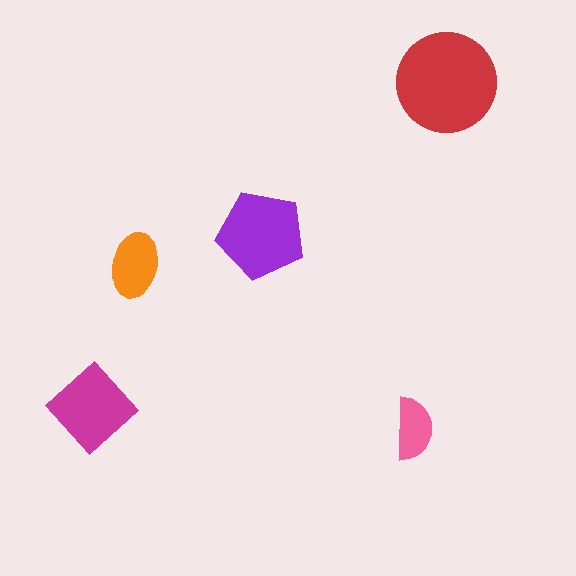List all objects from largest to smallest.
The red circle, the purple pentagon, the magenta diamond, the orange ellipse, the pink semicircle.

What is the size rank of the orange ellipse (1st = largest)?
4th.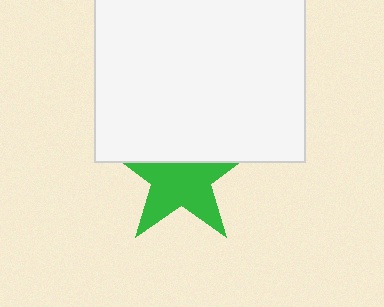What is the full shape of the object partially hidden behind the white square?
The partially hidden object is a green star.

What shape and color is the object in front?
The object in front is a white square.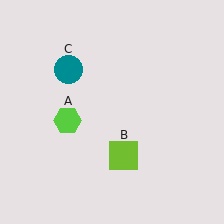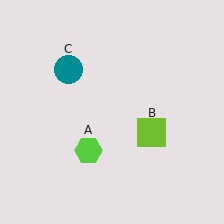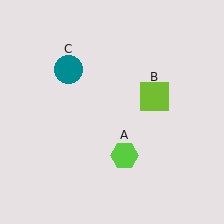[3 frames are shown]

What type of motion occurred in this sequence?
The lime hexagon (object A), lime square (object B) rotated counterclockwise around the center of the scene.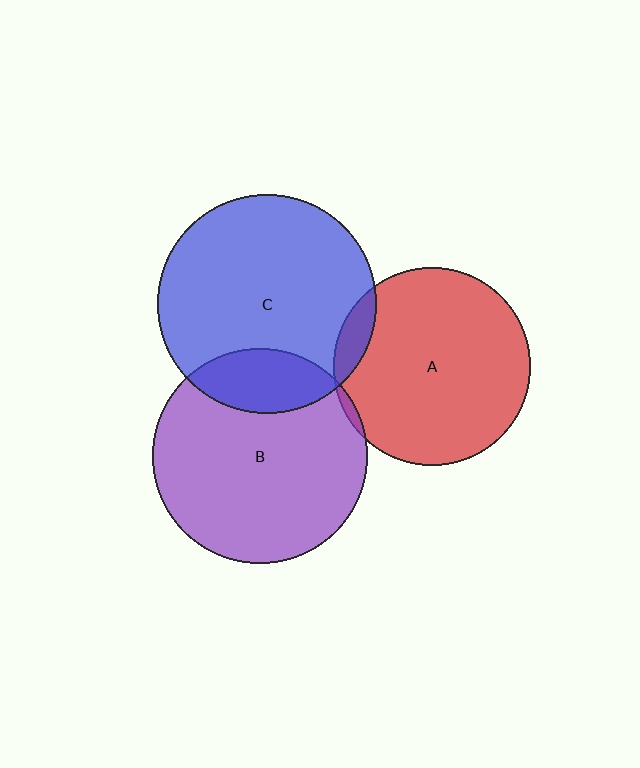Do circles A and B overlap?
Yes.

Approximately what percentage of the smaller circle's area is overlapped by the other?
Approximately 5%.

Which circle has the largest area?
Circle C (blue).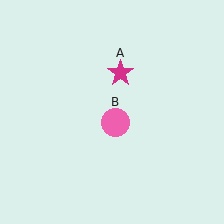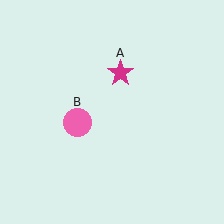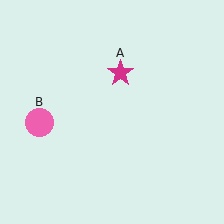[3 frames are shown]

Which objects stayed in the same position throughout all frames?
Magenta star (object A) remained stationary.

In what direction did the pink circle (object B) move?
The pink circle (object B) moved left.